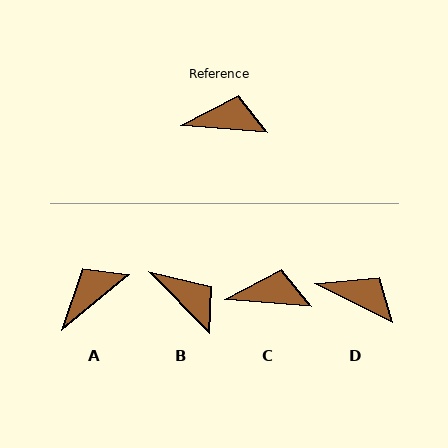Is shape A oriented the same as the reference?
No, it is off by about 44 degrees.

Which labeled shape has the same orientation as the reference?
C.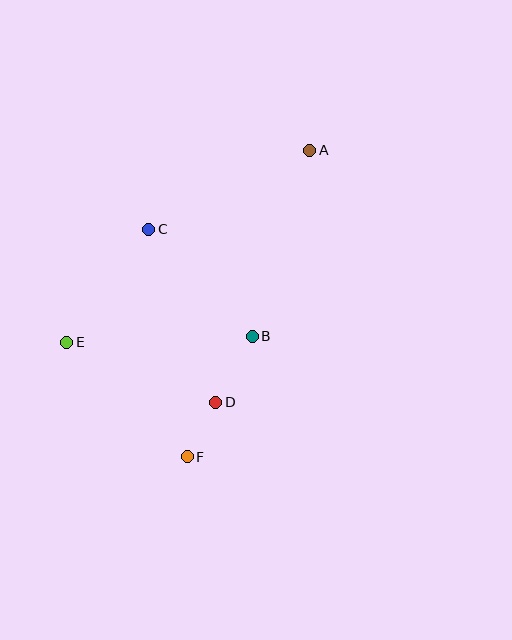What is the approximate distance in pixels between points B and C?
The distance between B and C is approximately 149 pixels.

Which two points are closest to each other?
Points D and F are closest to each other.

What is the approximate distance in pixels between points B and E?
The distance between B and E is approximately 186 pixels.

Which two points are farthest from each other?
Points A and F are farthest from each other.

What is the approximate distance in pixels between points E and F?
The distance between E and F is approximately 166 pixels.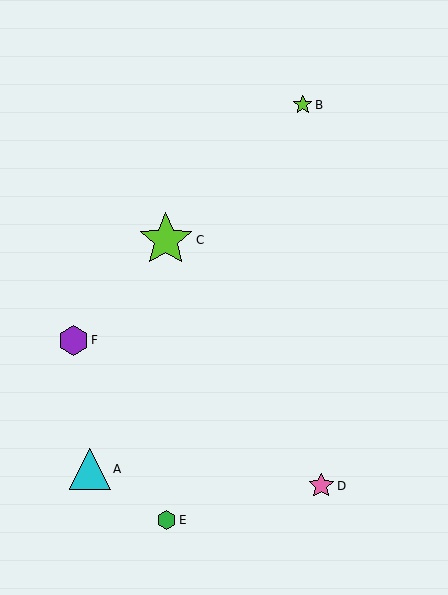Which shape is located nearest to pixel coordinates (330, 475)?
The pink star (labeled D) at (321, 486) is nearest to that location.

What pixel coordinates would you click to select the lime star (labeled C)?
Click at (166, 240) to select the lime star C.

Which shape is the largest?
The lime star (labeled C) is the largest.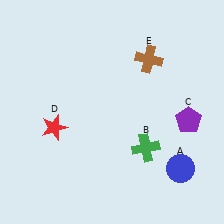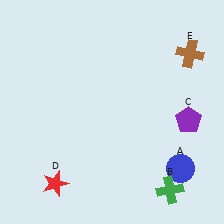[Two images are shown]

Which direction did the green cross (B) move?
The green cross (B) moved down.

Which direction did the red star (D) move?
The red star (D) moved down.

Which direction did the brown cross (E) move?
The brown cross (E) moved right.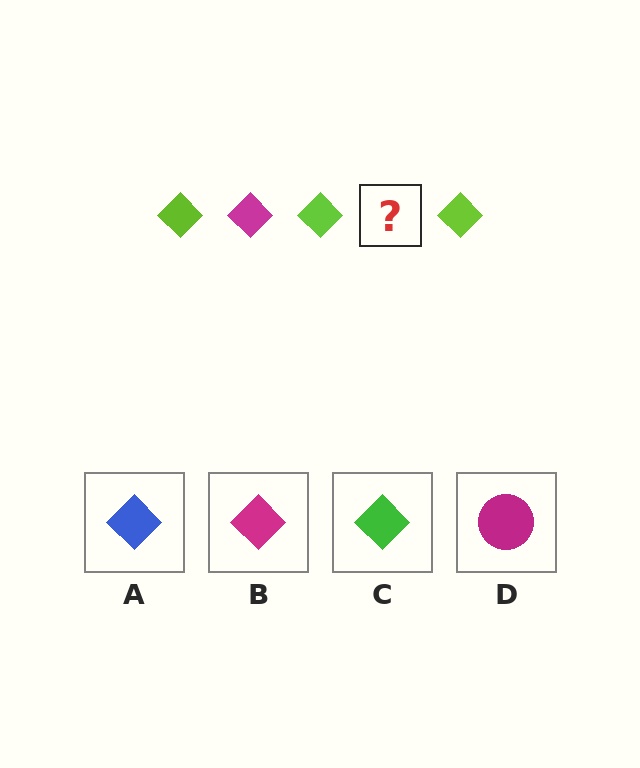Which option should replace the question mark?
Option B.